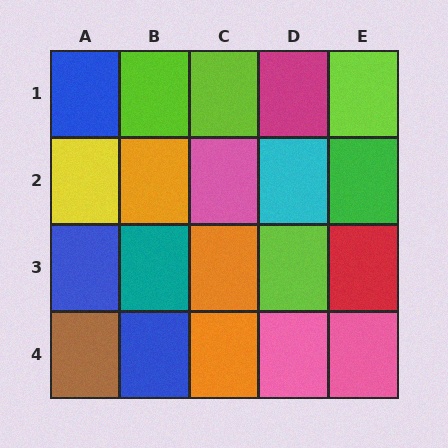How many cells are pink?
3 cells are pink.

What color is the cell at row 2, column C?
Pink.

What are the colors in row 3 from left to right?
Blue, teal, orange, lime, red.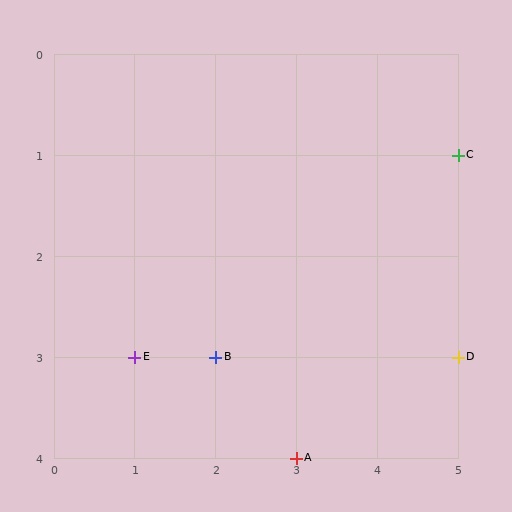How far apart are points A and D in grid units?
Points A and D are 2 columns and 1 row apart (about 2.2 grid units diagonally).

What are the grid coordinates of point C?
Point C is at grid coordinates (5, 1).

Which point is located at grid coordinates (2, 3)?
Point B is at (2, 3).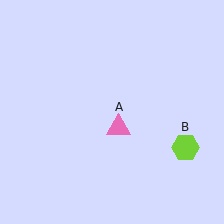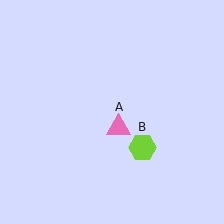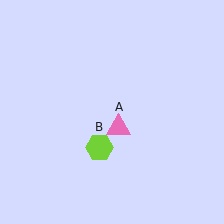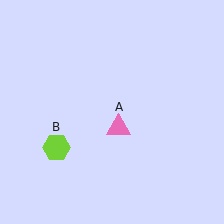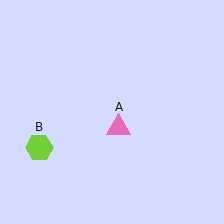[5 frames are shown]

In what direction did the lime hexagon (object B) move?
The lime hexagon (object B) moved left.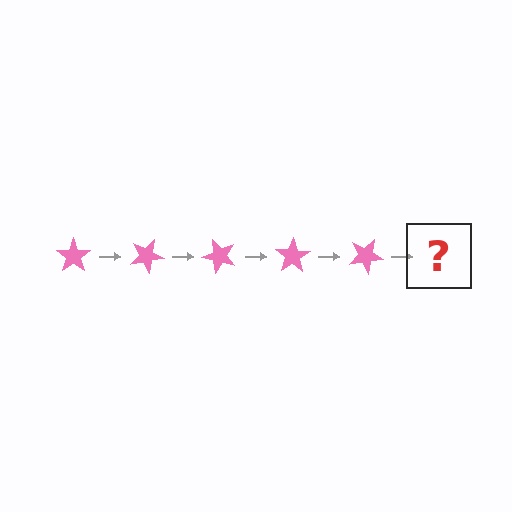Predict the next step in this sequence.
The next step is a pink star rotated 125 degrees.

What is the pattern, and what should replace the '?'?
The pattern is that the star rotates 25 degrees each step. The '?' should be a pink star rotated 125 degrees.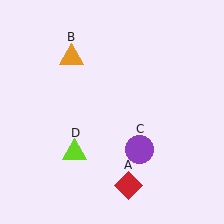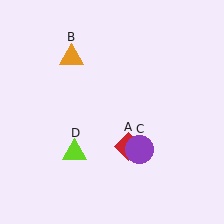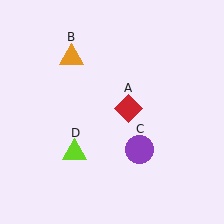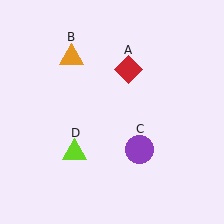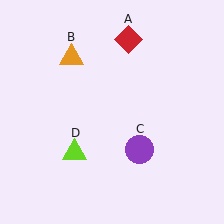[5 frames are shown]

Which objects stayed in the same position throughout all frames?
Orange triangle (object B) and purple circle (object C) and lime triangle (object D) remained stationary.